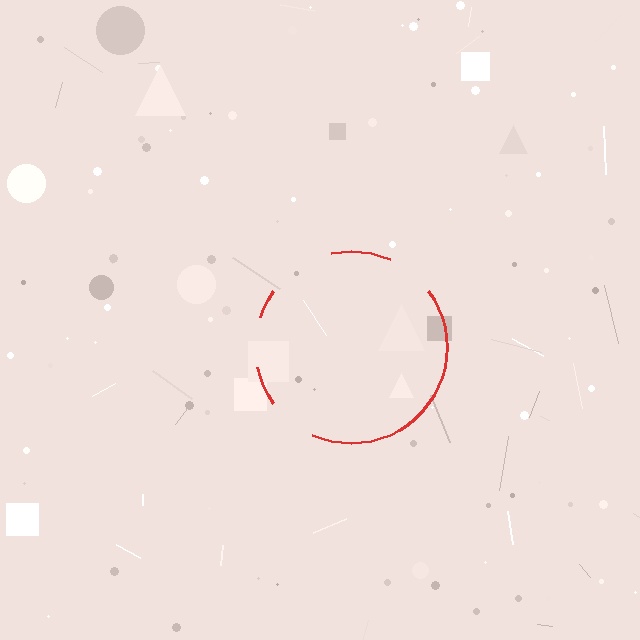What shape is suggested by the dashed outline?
The dashed outline suggests a circle.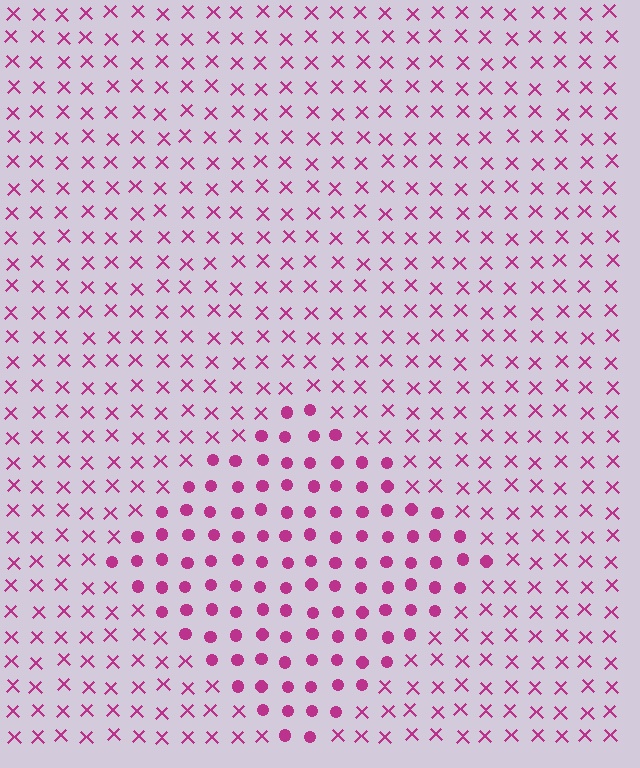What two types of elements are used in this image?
The image uses circles inside the diamond region and X marks outside it.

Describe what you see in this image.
The image is filled with small magenta elements arranged in a uniform grid. A diamond-shaped region contains circles, while the surrounding area contains X marks. The boundary is defined purely by the change in element shape.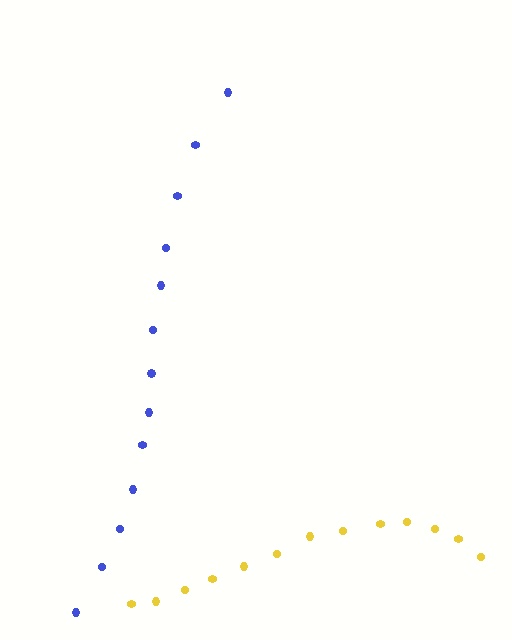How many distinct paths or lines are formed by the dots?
There are 2 distinct paths.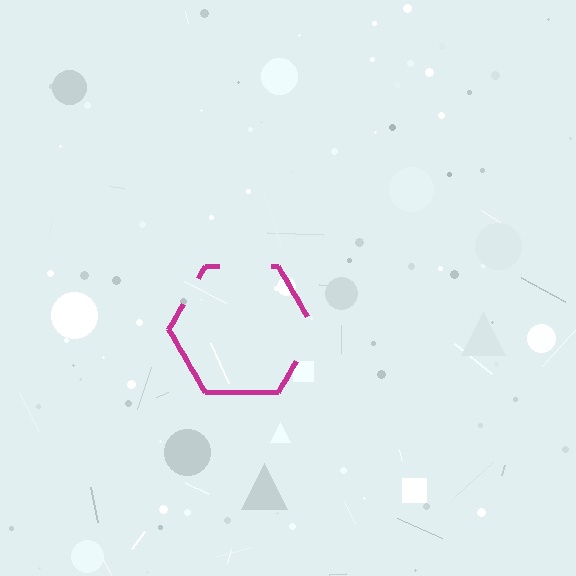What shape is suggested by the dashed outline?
The dashed outline suggests a hexagon.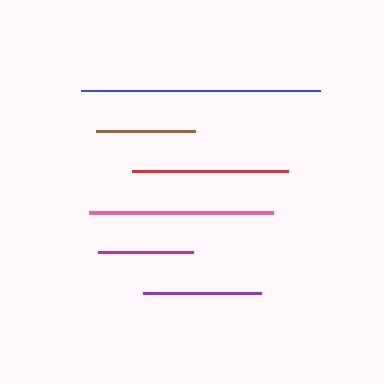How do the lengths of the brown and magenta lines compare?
The brown and magenta lines are approximately the same length.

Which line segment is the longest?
The blue line is the longest at approximately 239 pixels.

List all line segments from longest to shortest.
From longest to shortest: blue, pink, red, purple, brown, magenta.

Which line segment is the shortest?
The magenta line is the shortest at approximately 95 pixels.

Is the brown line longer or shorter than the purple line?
The purple line is longer than the brown line.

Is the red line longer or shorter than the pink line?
The pink line is longer than the red line.